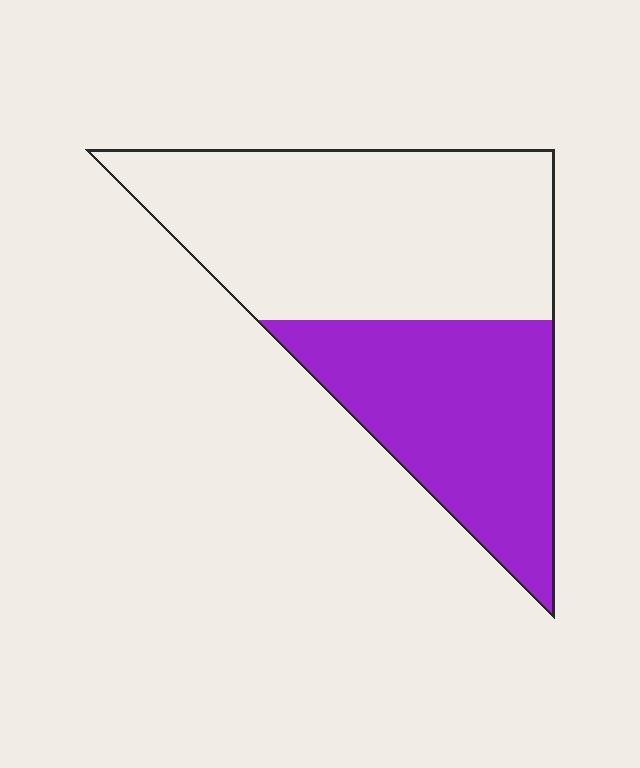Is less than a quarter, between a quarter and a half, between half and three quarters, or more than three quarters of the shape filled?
Between a quarter and a half.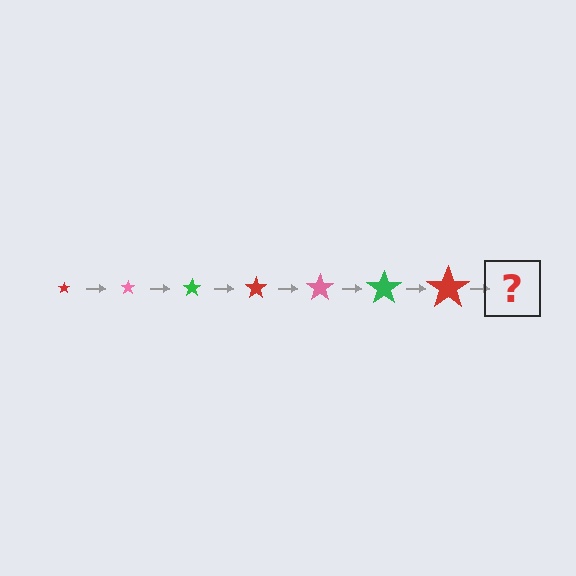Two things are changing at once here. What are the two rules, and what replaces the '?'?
The two rules are that the star grows larger each step and the color cycles through red, pink, and green. The '?' should be a pink star, larger than the previous one.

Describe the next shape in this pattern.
It should be a pink star, larger than the previous one.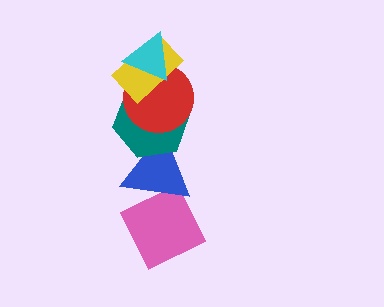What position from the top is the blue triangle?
The blue triangle is 5th from the top.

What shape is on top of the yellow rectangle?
The cyan triangle is on top of the yellow rectangle.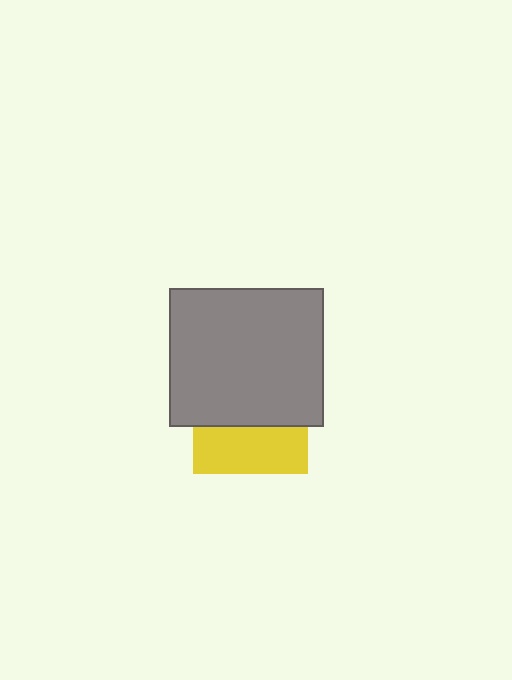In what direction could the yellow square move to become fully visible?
The yellow square could move down. That would shift it out from behind the gray rectangle entirely.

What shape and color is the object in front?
The object in front is a gray rectangle.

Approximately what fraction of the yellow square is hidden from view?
Roughly 60% of the yellow square is hidden behind the gray rectangle.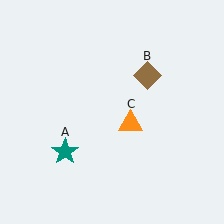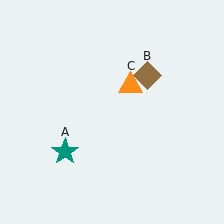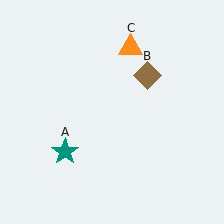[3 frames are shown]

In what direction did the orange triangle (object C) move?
The orange triangle (object C) moved up.